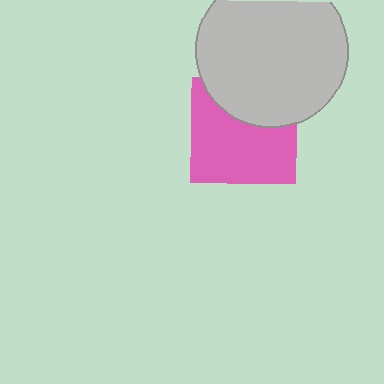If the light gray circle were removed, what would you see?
You would see the complete pink square.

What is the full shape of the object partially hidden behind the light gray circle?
The partially hidden object is a pink square.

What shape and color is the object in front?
The object in front is a light gray circle.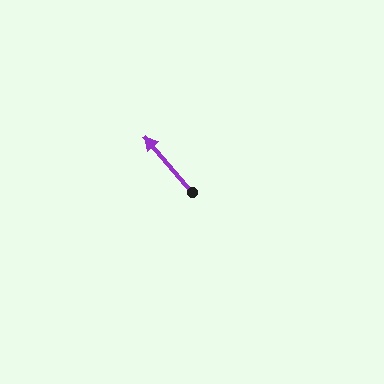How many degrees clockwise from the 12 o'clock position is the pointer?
Approximately 320 degrees.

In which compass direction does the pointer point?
Northwest.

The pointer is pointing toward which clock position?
Roughly 11 o'clock.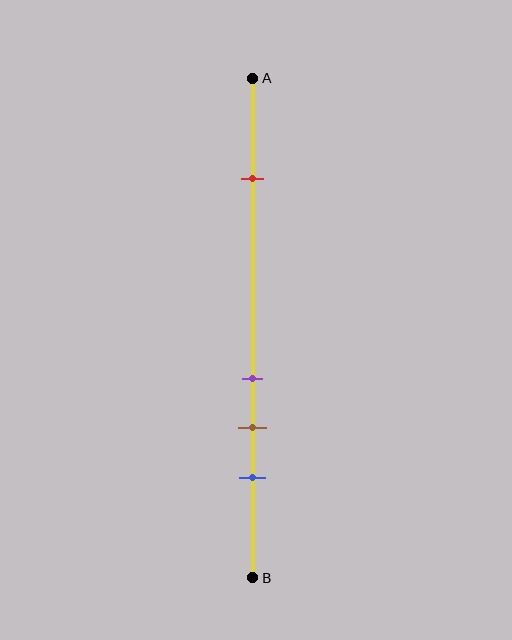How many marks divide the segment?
There are 4 marks dividing the segment.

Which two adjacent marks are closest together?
The purple and brown marks are the closest adjacent pair.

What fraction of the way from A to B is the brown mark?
The brown mark is approximately 70% (0.7) of the way from A to B.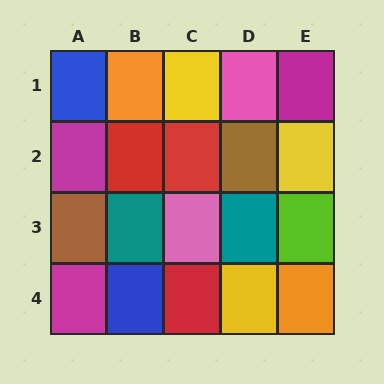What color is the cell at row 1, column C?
Yellow.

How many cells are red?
3 cells are red.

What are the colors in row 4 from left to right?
Magenta, blue, red, yellow, orange.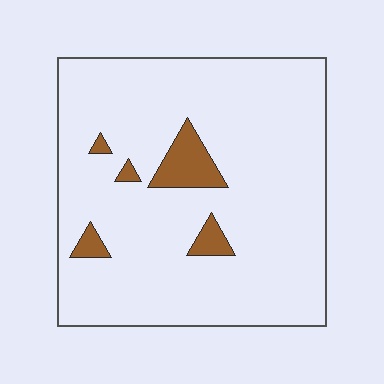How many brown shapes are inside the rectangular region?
5.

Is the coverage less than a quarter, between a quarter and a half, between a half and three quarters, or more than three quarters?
Less than a quarter.